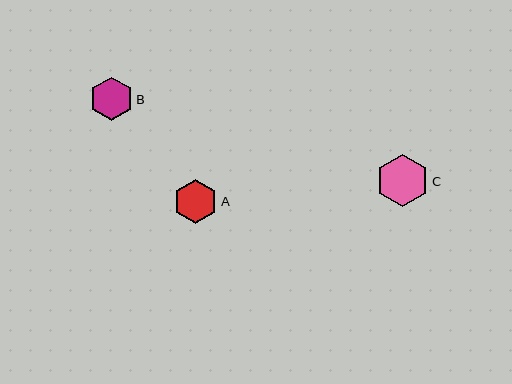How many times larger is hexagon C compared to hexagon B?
Hexagon C is approximately 1.2 times the size of hexagon B.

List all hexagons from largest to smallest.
From largest to smallest: C, A, B.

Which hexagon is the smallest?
Hexagon B is the smallest with a size of approximately 43 pixels.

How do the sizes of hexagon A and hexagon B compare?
Hexagon A and hexagon B are approximately the same size.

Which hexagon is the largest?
Hexagon C is the largest with a size of approximately 53 pixels.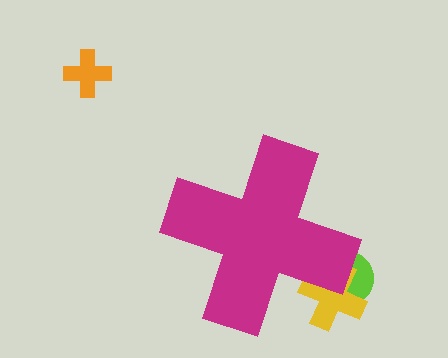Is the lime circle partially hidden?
Yes, the lime circle is partially hidden behind the magenta cross.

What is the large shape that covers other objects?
A magenta cross.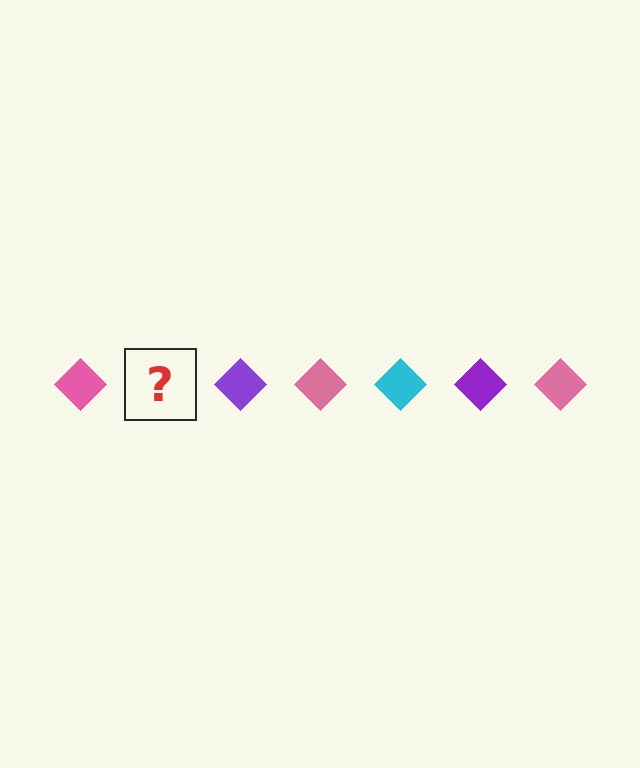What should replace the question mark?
The question mark should be replaced with a cyan diamond.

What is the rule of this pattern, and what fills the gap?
The rule is that the pattern cycles through pink, cyan, purple diamonds. The gap should be filled with a cyan diamond.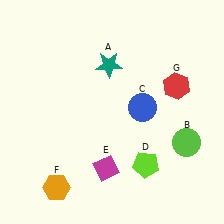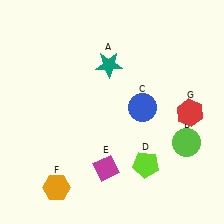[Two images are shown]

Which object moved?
The red hexagon (G) moved down.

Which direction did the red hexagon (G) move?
The red hexagon (G) moved down.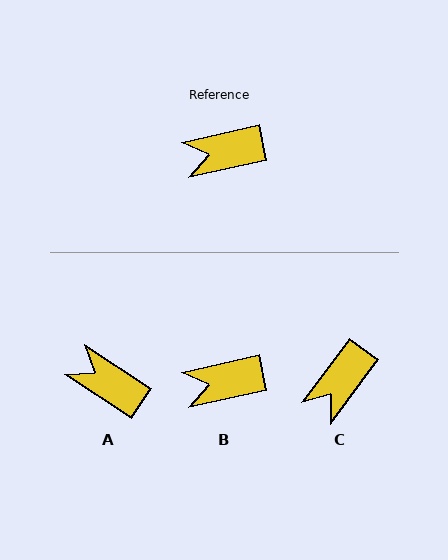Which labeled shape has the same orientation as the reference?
B.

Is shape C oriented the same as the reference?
No, it is off by about 41 degrees.